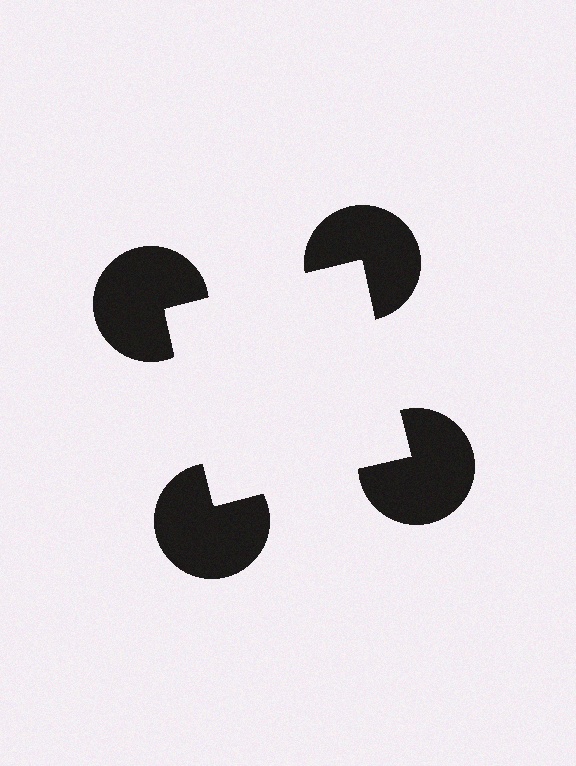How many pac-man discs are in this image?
There are 4 — one at each vertex of the illusory square.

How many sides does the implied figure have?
4 sides.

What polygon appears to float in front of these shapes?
An illusory square — its edges are inferred from the aligned wedge cuts in the pac-man discs, not physically drawn.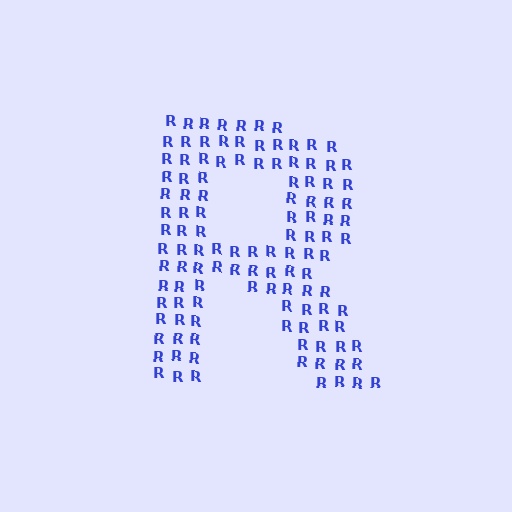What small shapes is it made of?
It is made of small letter R's.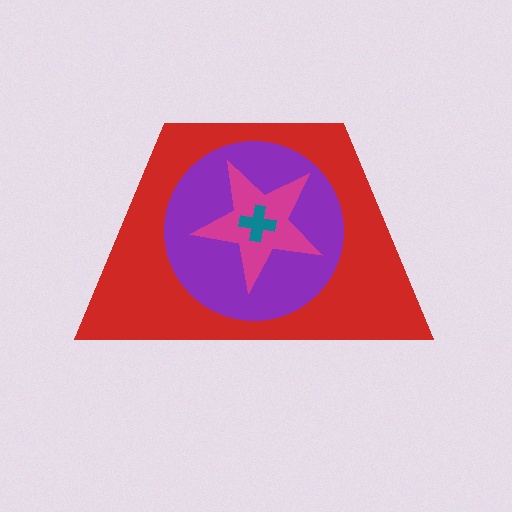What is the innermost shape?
The teal cross.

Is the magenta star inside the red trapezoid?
Yes.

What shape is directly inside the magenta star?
The teal cross.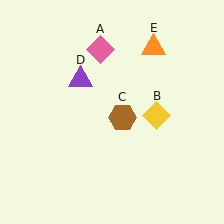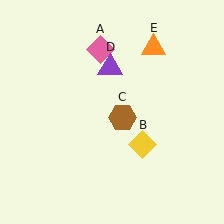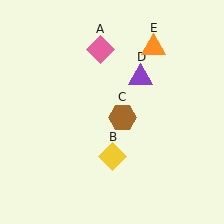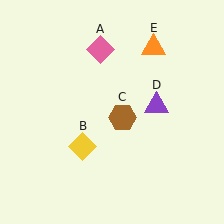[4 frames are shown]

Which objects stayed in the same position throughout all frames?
Pink diamond (object A) and brown hexagon (object C) and orange triangle (object E) remained stationary.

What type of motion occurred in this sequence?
The yellow diamond (object B), purple triangle (object D) rotated clockwise around the center of the scene.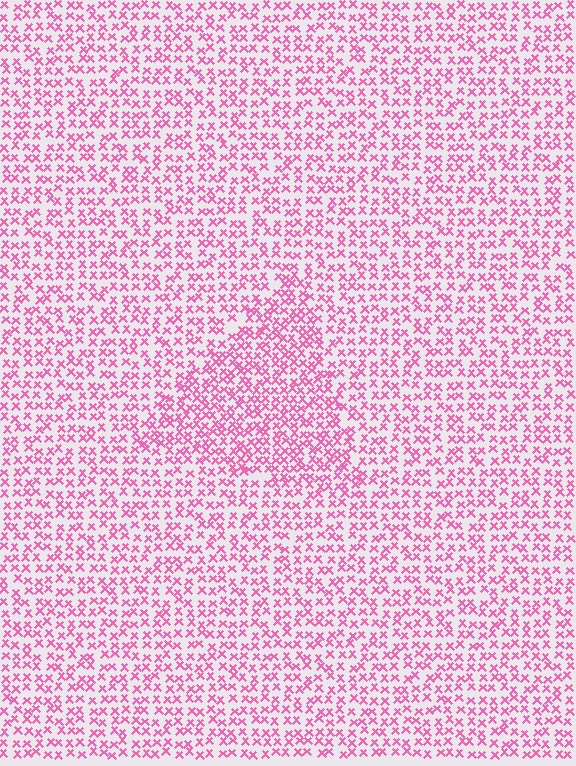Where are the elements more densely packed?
The elements are more densely packed inside the triangle boundary.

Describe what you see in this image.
The image contains small pink elements arranged at two different densities. A triangle-shaped region is visible where the elements are more densely packed than the surrounding area.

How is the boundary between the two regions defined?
The boundary is defined by a change in element density (approximately 1.5x ratio). All elements are the same color, size, and shape.